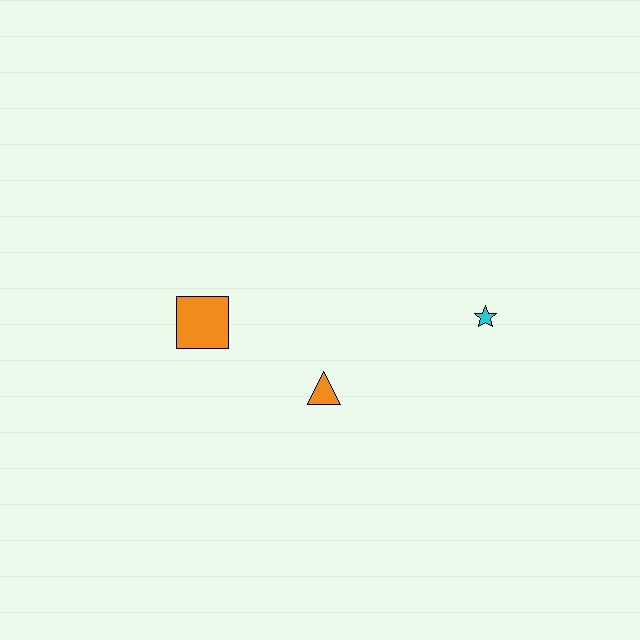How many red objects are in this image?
There are no red objects.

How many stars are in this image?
There is 1 star.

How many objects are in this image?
There are 3 objects.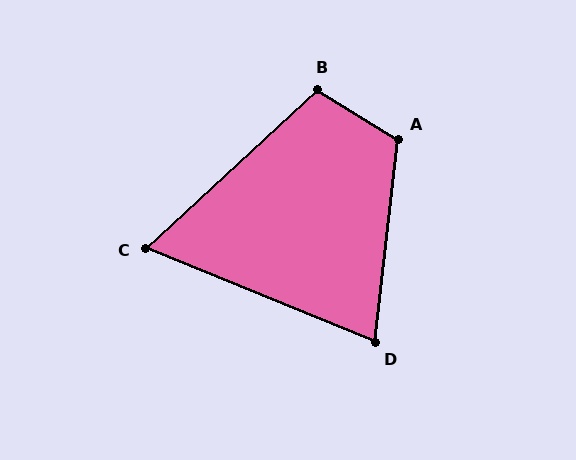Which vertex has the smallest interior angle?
C, at approximately 65 degrees.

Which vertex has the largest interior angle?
A, at approximately 115 degrees.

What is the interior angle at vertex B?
Approximately 106 degrees (obtuse).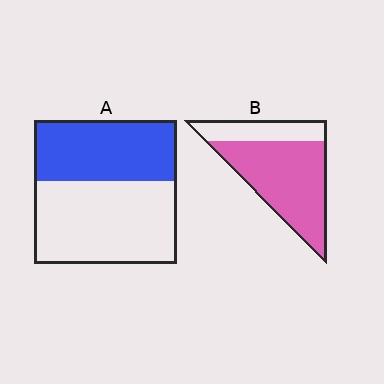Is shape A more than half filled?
No.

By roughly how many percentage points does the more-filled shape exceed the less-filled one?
By roughly 30 percentage points (B over A).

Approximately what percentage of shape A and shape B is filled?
A is approximately 40% and B is approximately 75%.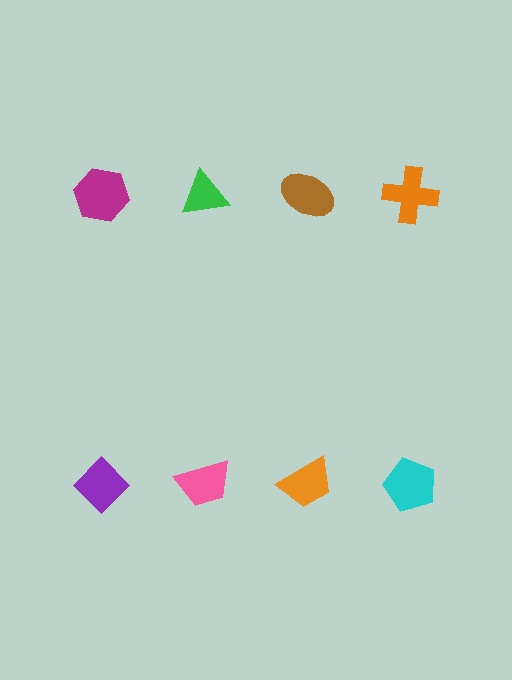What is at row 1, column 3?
A brown ellipse.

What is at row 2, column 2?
A pink trapezoid.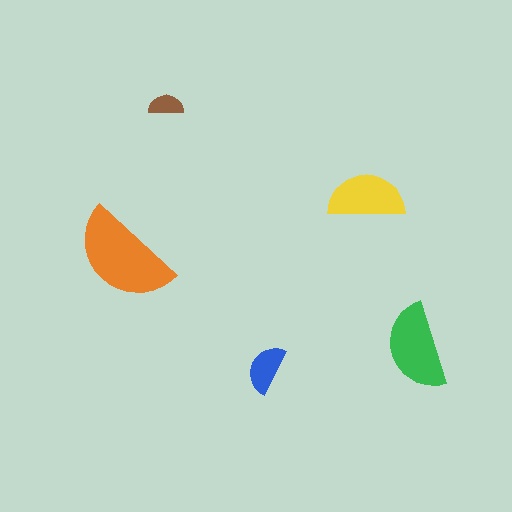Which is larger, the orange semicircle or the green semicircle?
The orange one.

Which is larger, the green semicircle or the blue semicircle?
The green one.